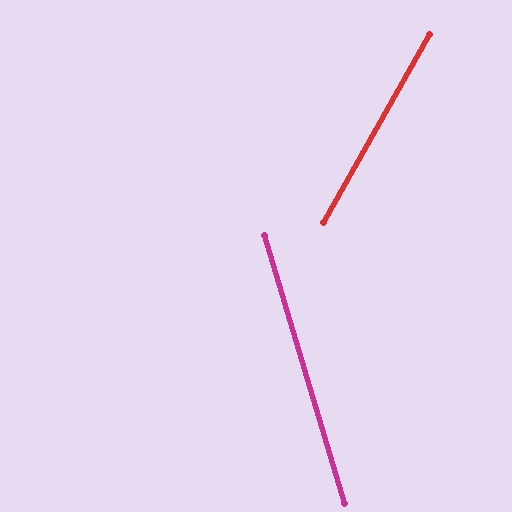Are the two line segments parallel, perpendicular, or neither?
Neither parallel nor perpendicular — they differ by about 46°.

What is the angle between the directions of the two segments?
Approximately 46 degrees.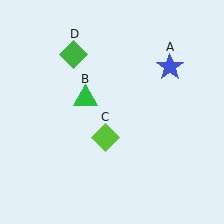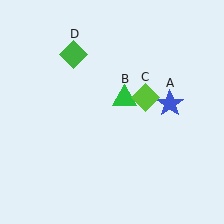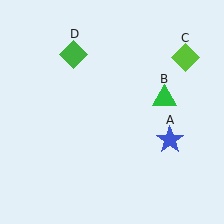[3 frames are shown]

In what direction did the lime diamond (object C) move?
The lime diamond (object C) moved up and to the right.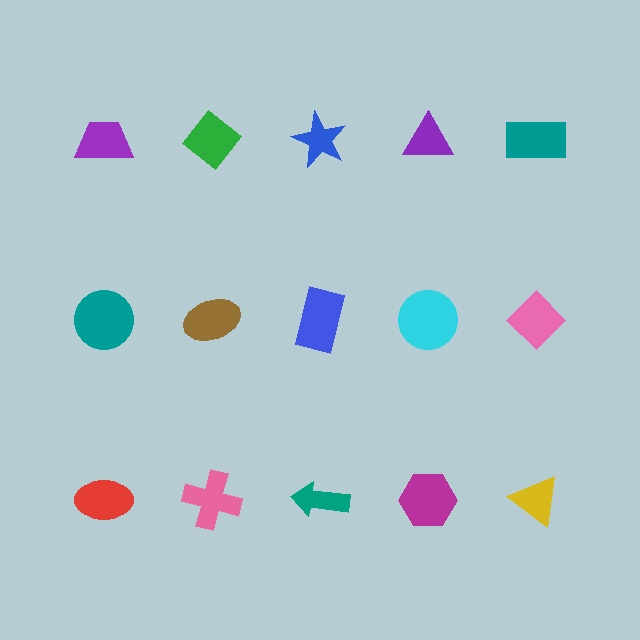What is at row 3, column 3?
A teal arrow.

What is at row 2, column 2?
A brown ellipse.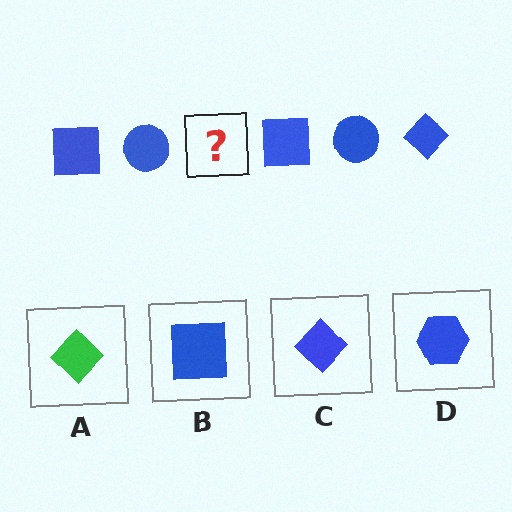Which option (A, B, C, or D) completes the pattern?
C.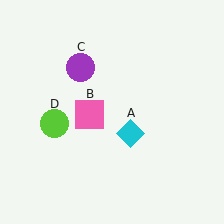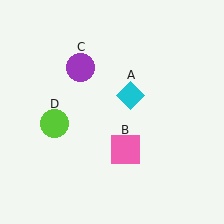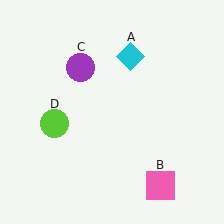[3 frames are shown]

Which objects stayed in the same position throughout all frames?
Purple circle (object C) and lime circle (object D) remained stationary.